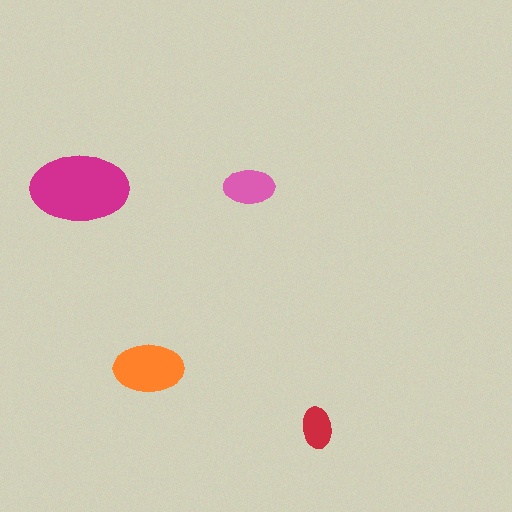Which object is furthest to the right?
The red ellipse is rightmost.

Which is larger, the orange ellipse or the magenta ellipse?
The magenta one.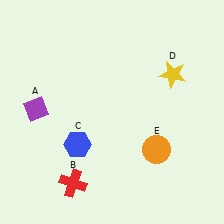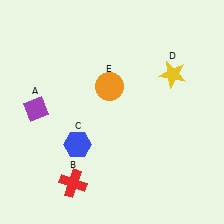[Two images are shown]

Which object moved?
The orange circle (E) moved up.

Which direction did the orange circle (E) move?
The orange circle (E) moved up.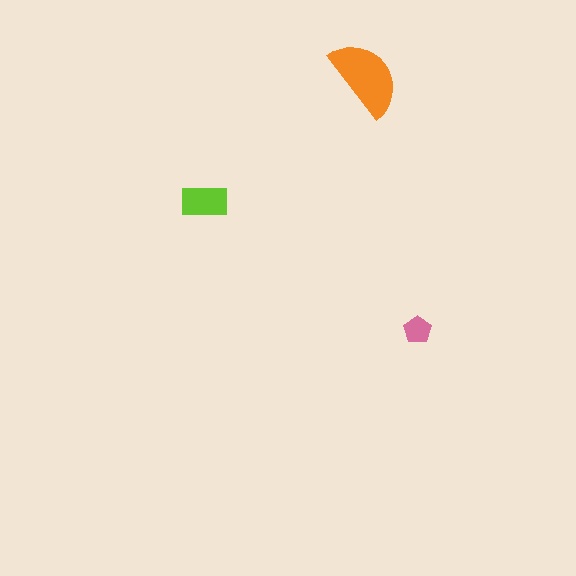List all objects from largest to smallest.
The orange semicircle, the lime rectangle, the pink pentagon.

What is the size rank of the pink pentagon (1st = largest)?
3rd.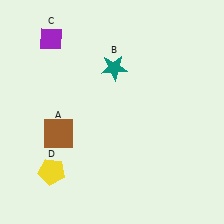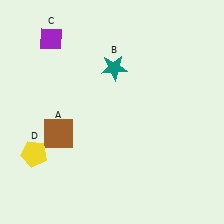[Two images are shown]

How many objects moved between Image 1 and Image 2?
1 object moved between the two images.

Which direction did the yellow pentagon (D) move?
The yellow pentagon (D) moved up.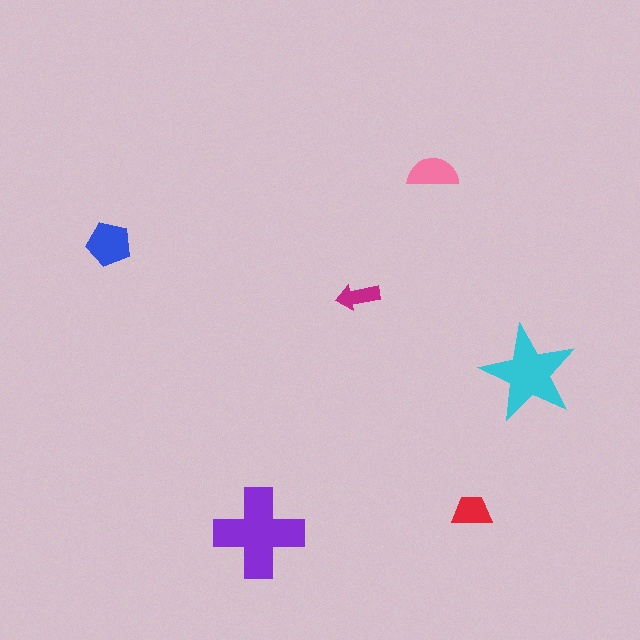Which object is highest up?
The pink semicircle is topmost.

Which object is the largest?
The purple cross.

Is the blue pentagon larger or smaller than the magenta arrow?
Larger.